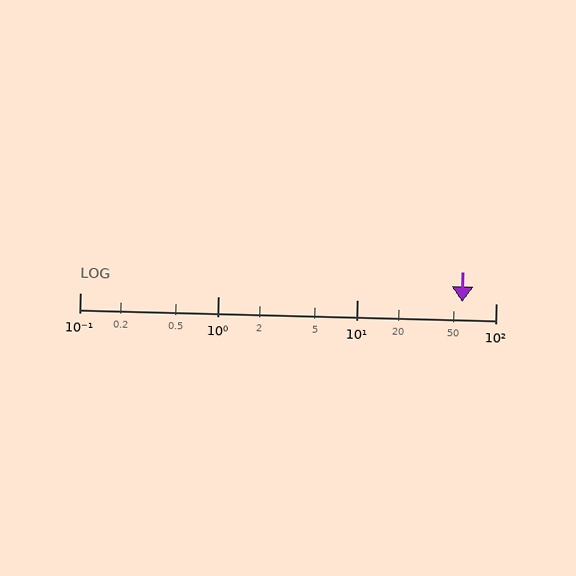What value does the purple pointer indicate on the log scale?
The pointer indicates approximately 57.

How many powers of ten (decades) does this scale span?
The scale spans 3 decades, from 0.1 to 100.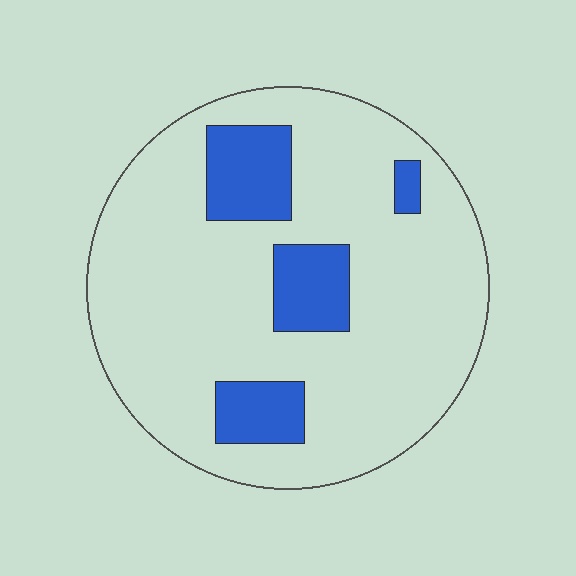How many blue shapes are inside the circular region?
4.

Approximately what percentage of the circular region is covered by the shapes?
Approximately 15%.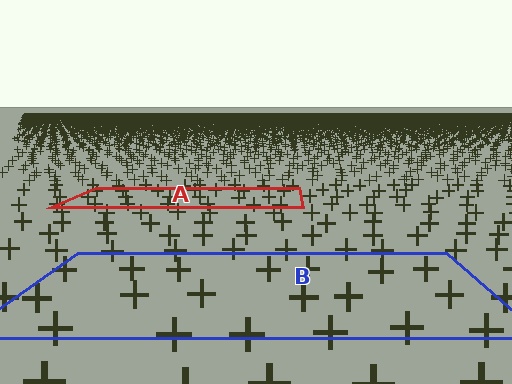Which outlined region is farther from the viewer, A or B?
Region A is farther from the viewer — the texture elements inside it appear smaller and more densely packed.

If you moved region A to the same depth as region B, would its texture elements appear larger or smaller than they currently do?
They would appear larger. At a closer depth, the same texture elements are projected at a bigger on-screen size.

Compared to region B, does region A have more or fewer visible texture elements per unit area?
Region A has more texture elements per unit area — they are packed more densely because it is farther away.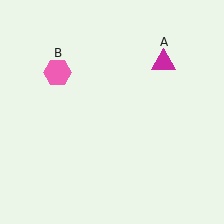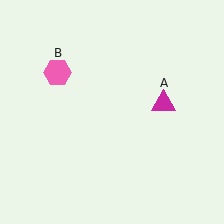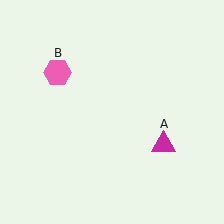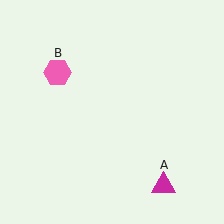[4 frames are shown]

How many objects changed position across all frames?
1 object changed position: magenta triangle (object A).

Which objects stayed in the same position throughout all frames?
Pink hexagon (object B) remained stationary.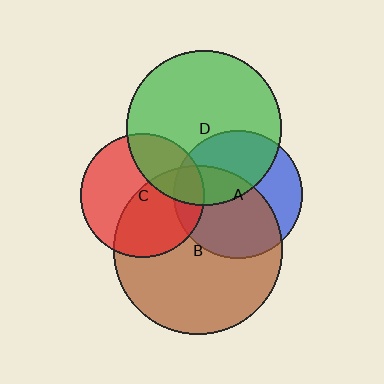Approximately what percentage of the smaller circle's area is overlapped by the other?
Approximately 15%.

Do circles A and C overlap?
Yes.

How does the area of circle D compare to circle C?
Approximately 1.6 times.